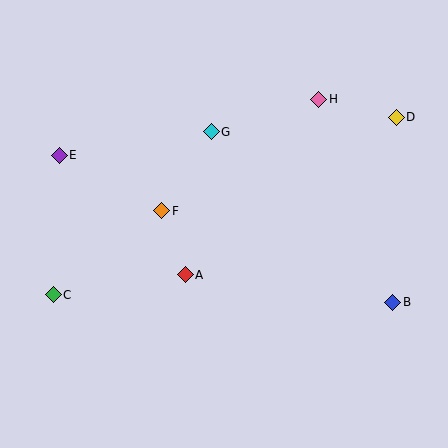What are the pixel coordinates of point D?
Point D is at (396, 117).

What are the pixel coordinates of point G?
Point G is at (211, 132).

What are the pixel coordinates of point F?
Point F is at (162, 211).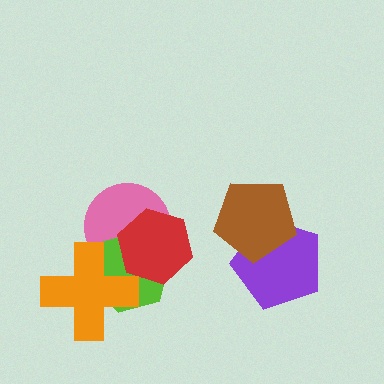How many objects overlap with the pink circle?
3 objects overlap with the pink circle.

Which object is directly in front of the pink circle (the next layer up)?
The lime hexagon is directly in front of the pink circle.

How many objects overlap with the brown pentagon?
1 object overlaps with the brown pentagon.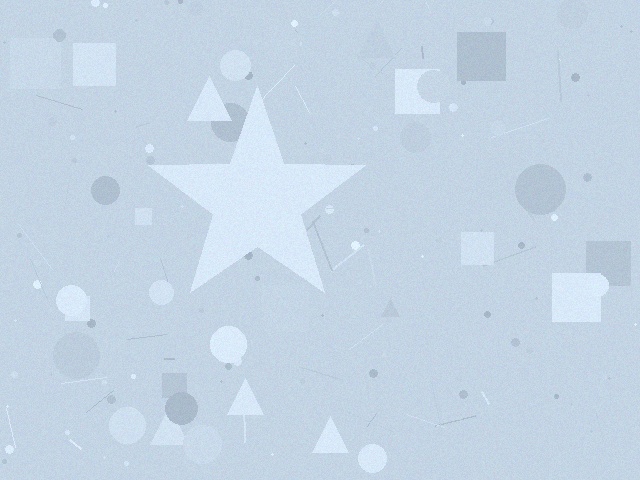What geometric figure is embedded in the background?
A star is embedded in the background.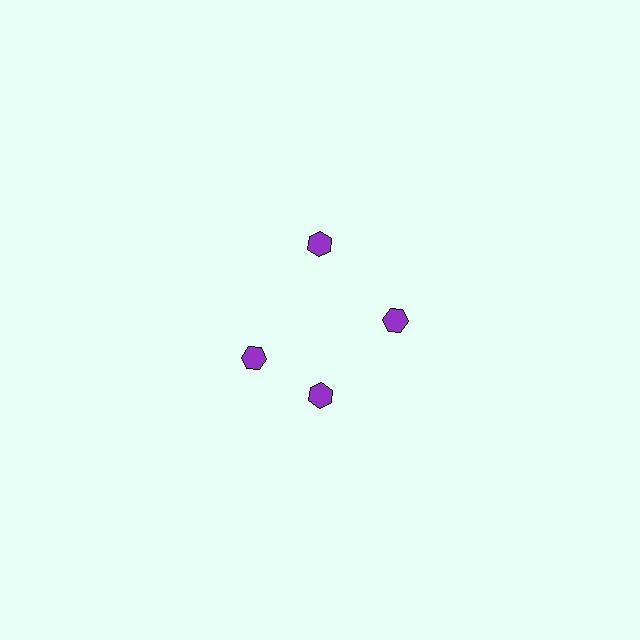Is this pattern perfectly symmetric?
No. The 4 purple hexagons are arranged in a ring, but one element near the 9 o'clock position is rotated out of alignment along the ring, breaking the 4-fold rotational symmetry.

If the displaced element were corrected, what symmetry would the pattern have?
It would have 4-fold rotational symmetry — the pattern would map onto itself every 90 degrees.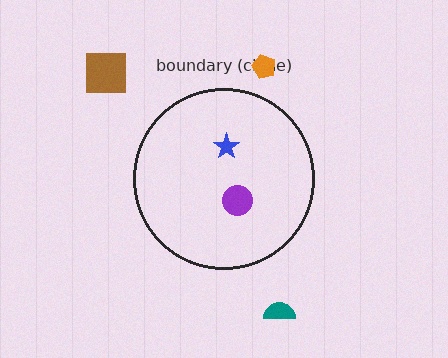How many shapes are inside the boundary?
2 inside, 3 outside.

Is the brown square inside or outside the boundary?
Outside.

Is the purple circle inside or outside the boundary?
Inside.